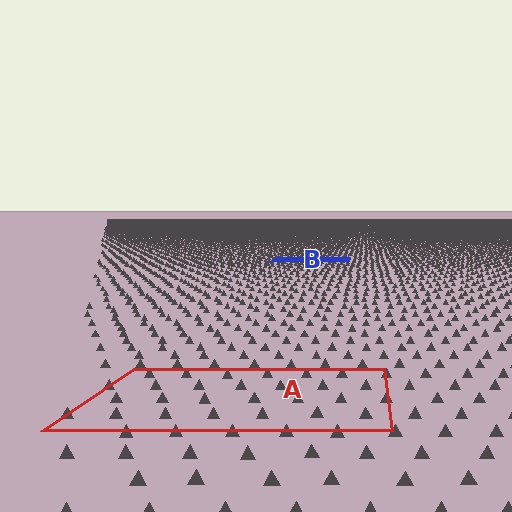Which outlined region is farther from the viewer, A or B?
Region B is farther from the viewer — the texture elements inside it appear smaller and more densely packed.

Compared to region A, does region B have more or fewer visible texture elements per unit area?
Region B has more texture elements per unit area — they are packed more densely because it is farther away.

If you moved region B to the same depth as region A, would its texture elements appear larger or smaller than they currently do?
They would appear larger. At a closer depth, the same texture elements are projected at a bigger on-screen size.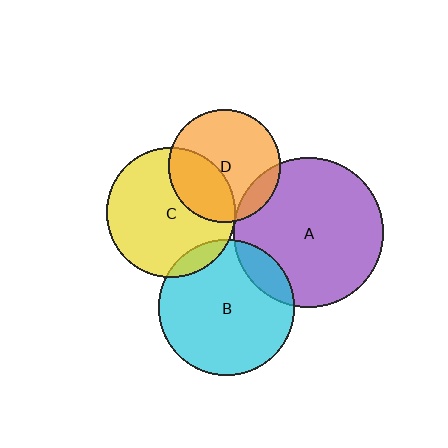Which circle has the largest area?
Circle A (purple).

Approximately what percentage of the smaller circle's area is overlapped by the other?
Approximately 15%.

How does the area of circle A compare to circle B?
Approximately 1.2 times.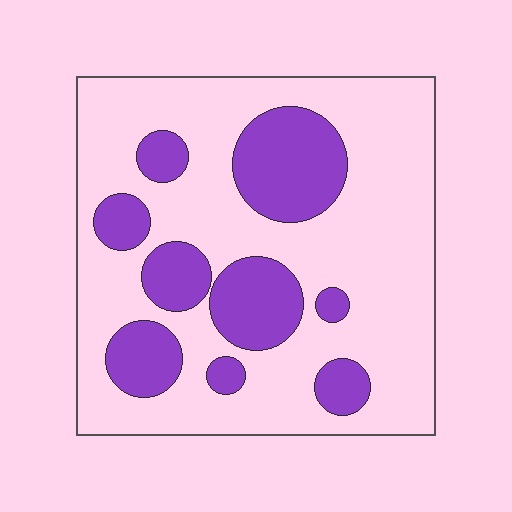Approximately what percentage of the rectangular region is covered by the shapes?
Approximately 30%.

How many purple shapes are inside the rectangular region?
9.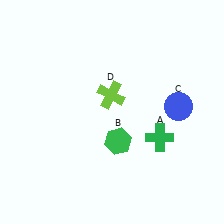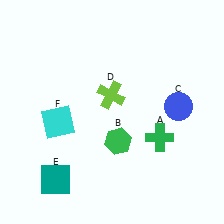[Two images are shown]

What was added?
A teal square (E), a cyan square (F) were added in Image 2.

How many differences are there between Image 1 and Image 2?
There are 2 differences between the two images.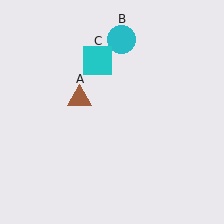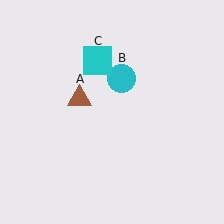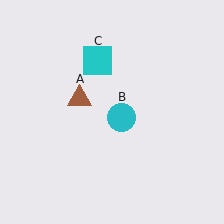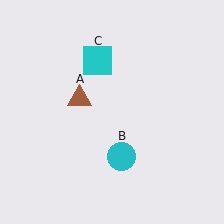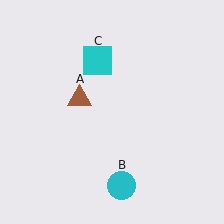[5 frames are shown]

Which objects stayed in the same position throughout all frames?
Brown triangle (object A) and cyan square (object C) remained stationary.